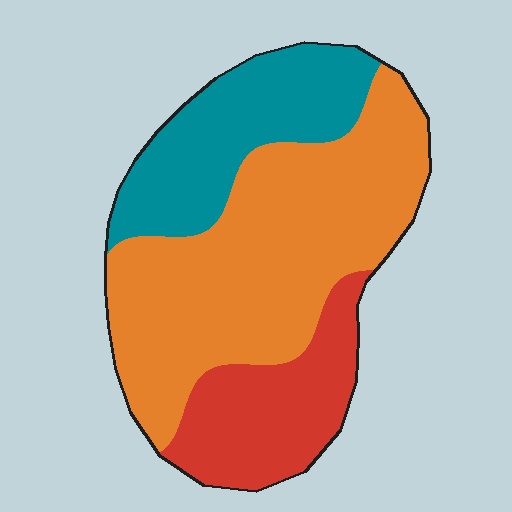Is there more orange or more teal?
Orange.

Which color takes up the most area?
Orange, at roughly 55%.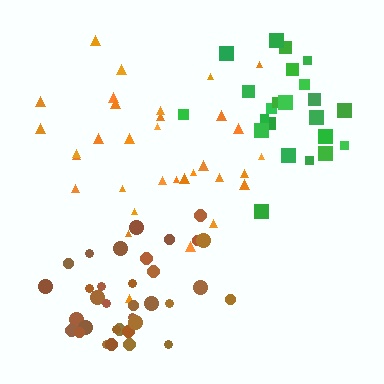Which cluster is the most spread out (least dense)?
Orange.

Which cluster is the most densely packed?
Brown.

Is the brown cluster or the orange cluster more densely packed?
Brown.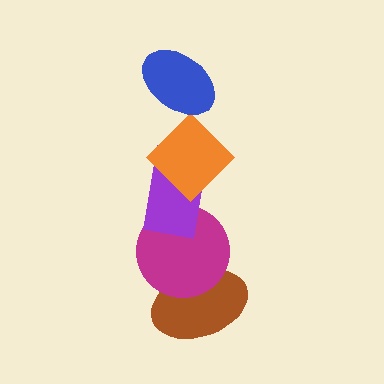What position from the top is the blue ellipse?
The blue ellipse is 1st from the top.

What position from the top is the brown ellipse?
The brown ellipse is 5th from the top.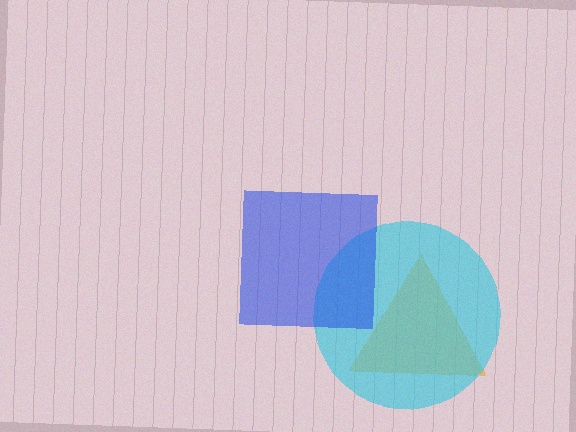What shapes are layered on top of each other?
The layered shapes are: an orange triangle, a cyan circle, a blue square.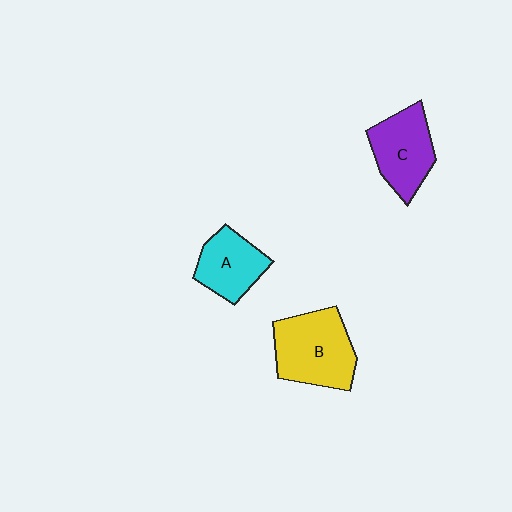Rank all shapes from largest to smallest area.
From largest to smallest: B (yellow), C (purple), A (cyan).